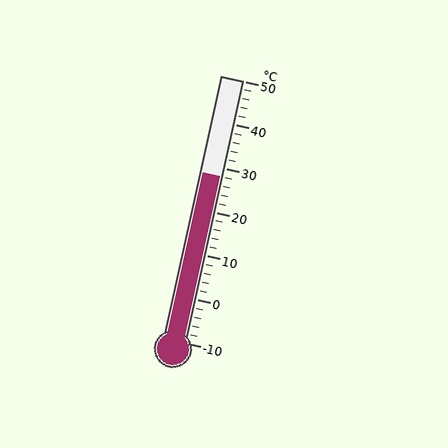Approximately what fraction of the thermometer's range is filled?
The thermometer is filled to approximately 65% of its range.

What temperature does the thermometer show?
The thermometer shows approximately 28°C.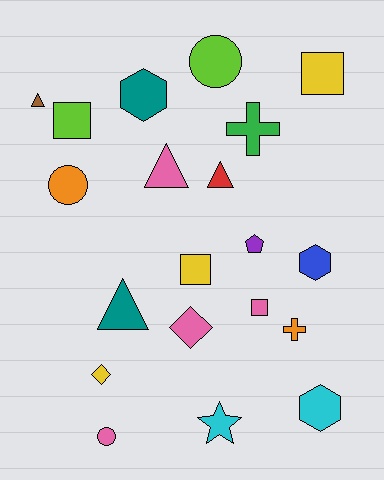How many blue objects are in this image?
There is 1 blue object.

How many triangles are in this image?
There are 4 triangles.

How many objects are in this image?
There are 20 objects.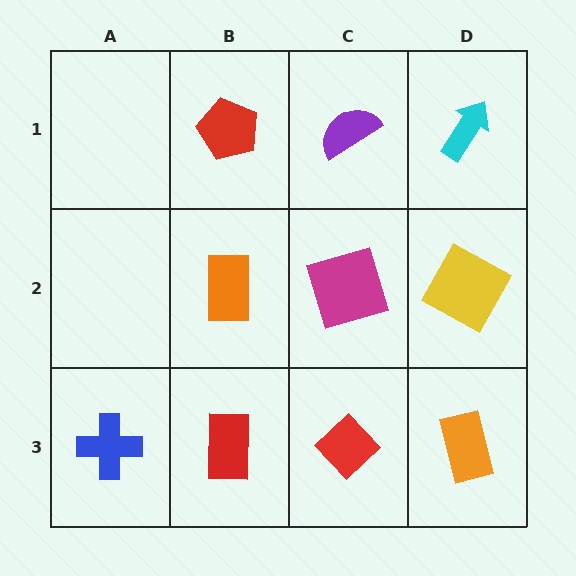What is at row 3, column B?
A red rectangle.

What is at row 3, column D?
An orange rectangle.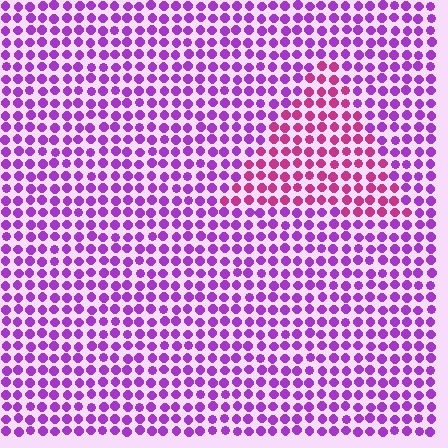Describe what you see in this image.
The image is filled with small purple elements in a uniform arrangement. A triangle-shaped region is visible where the elements are tinted to a slightly different hue, forming a subtle color boundary.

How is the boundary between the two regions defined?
The boundary is defined purely by a slight shift in hue (about 38 degrees). Spacing, size, and orientation are identical on both sides.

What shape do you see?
I see a triangle.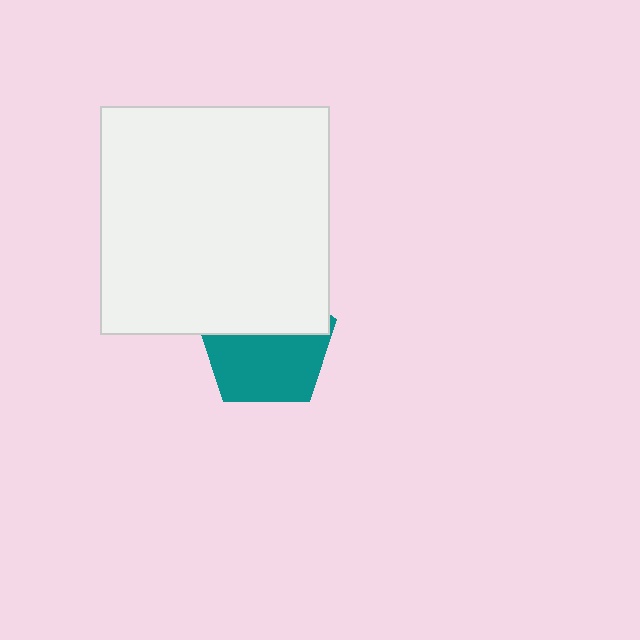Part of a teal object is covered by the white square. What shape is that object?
It is a pentagon.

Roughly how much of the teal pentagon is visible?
About half of it is visible (roughly 56%).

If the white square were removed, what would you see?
You would see the complete teal pentagon.